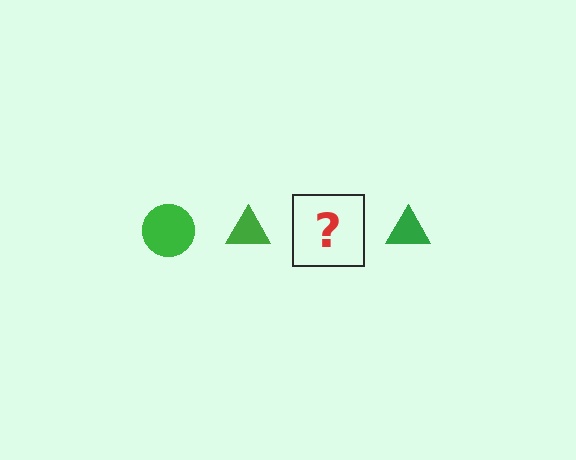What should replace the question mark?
The question mark should be replaced with a green circle.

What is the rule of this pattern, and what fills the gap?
The rule is that the pattern cycles through circle, triangle shapes in green. The gap should be filled with a green circle.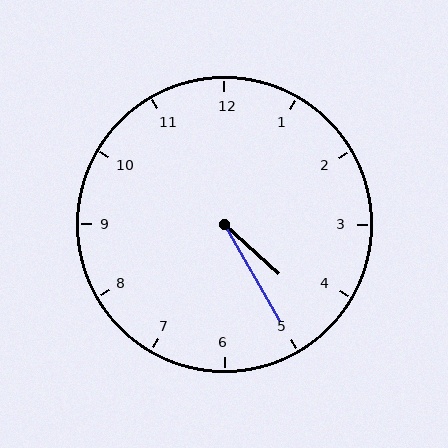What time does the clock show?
4:25.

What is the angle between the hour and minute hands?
Approximately 18 degrees.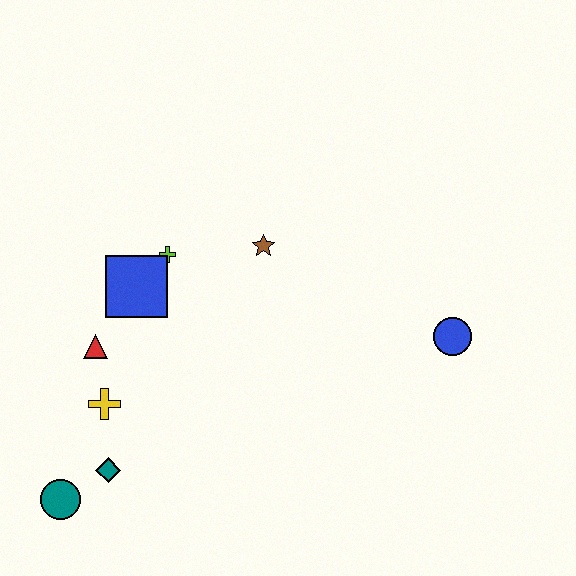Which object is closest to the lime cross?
The blue square is closest to the lime cross.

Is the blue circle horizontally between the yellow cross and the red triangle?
No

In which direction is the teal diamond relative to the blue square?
The teal diamond is below the blue square.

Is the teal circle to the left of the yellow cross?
Yes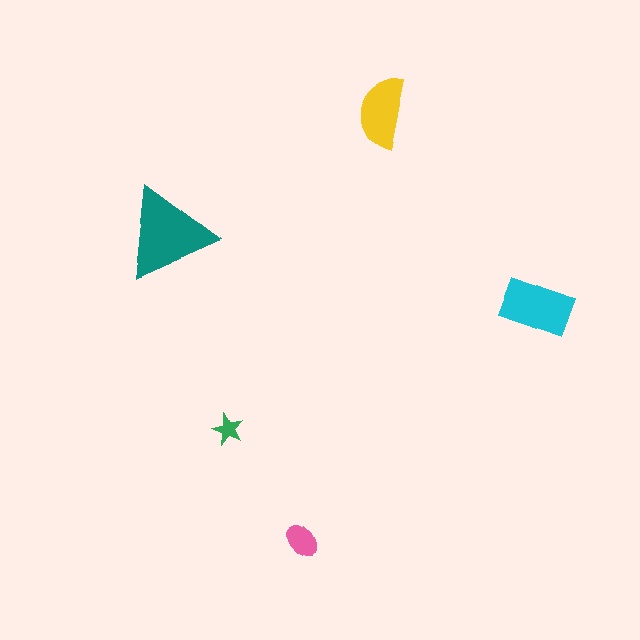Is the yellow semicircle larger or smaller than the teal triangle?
Smaller.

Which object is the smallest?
The green star.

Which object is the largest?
The teal triangle.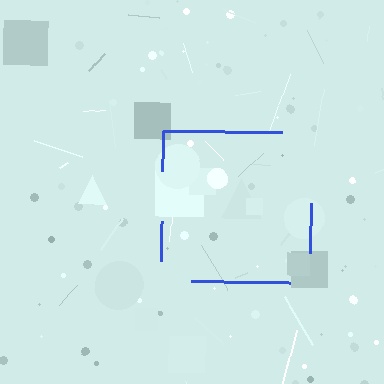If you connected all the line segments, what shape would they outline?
They would outline a square.